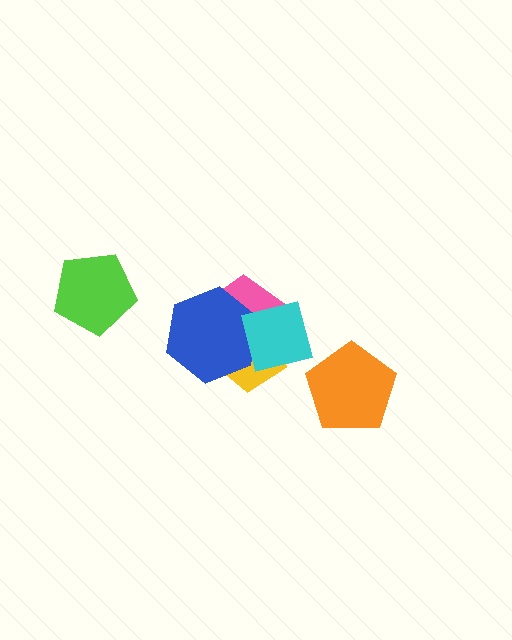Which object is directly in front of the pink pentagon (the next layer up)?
The yellow pentagon is directly in front of the pink pentagon.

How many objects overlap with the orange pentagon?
0 objects overlap with the orange pentagon.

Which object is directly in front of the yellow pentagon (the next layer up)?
The blue hexagon is directly in front of the yellow pentagon.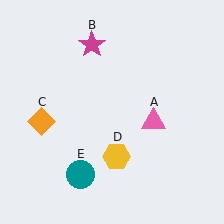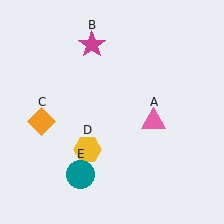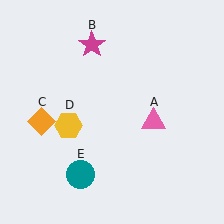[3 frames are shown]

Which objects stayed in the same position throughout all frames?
Pink triangle (object A) and magenta star (object B) and orange diamond (object C) and teal circle (object E) remained stationary.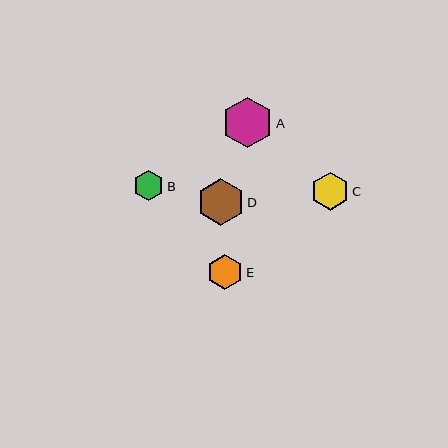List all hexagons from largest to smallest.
From largest to smallest: A, D, C, E, B.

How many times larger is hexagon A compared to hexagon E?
Hexagon A is approximately 1.4 times the size of hexagon E.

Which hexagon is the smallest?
Hexagon B is the smallest with a size of approximately 31 pixels.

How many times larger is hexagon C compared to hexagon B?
Hexagon C is approximately 1.2 times the size of hexagon B.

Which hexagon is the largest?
Hexagon A is the largest with a size of approximately 51 pixels.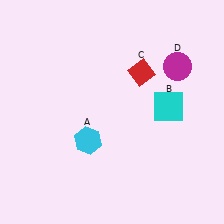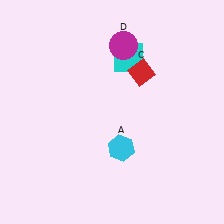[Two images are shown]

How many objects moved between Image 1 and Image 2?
3 objects moved between the two images.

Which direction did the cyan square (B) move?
The cyan square (B) moved up.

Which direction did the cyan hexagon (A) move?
The cyan hexagon (A) moved right.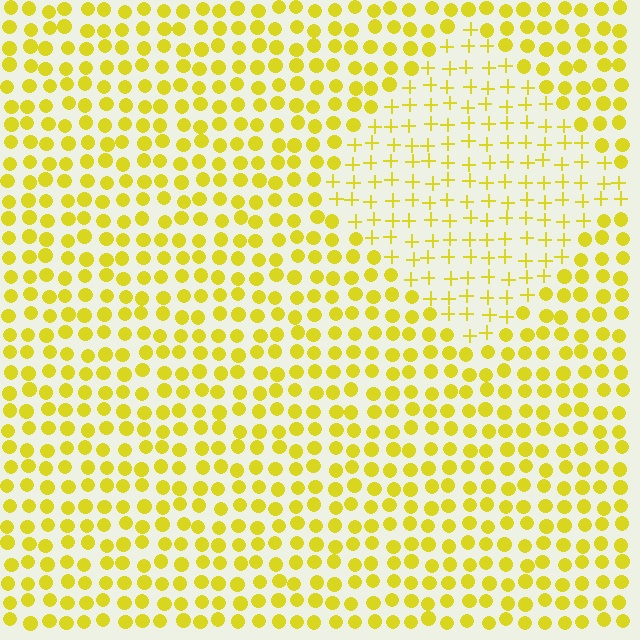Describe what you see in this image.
The image is filled with small yellow elements arranged in a uniform grid. A diamond-shaped region contains plus signs, while the surrounding area contains circles. The boundary is defined purely by the change in element shape.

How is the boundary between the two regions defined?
The boundary is defined by a change in element shape: plus signs inside vs. circles outside. All elements share the same color and spacing.